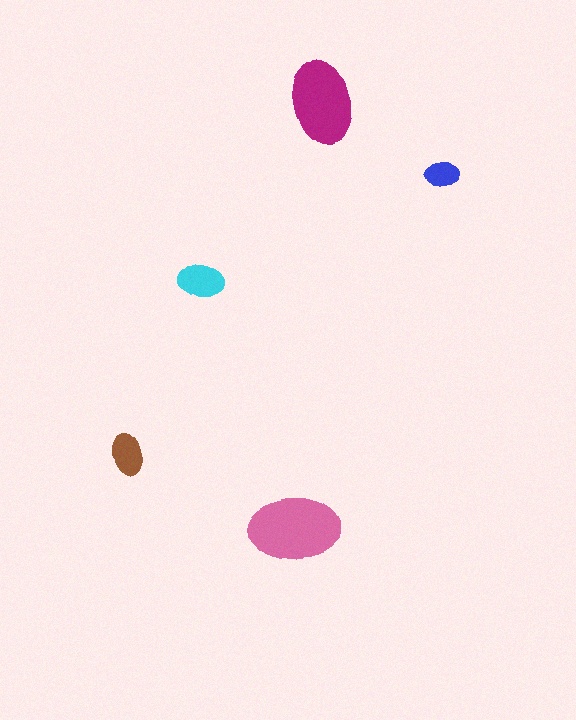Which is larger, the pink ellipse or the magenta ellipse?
The pink one.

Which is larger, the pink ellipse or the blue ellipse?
The pink one.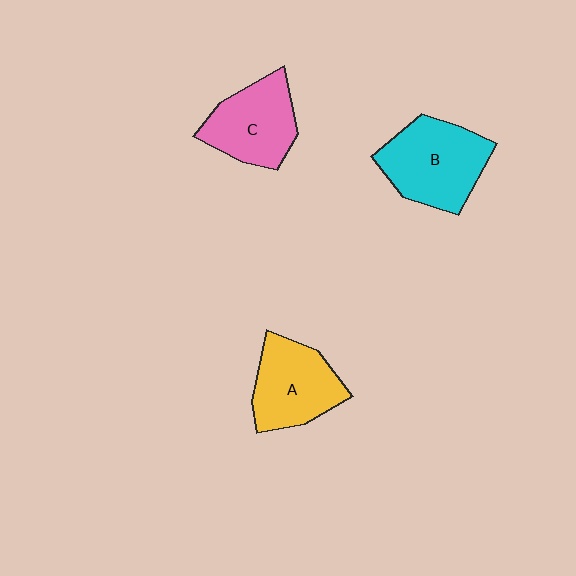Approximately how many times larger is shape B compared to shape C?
Approximately 1.2 times.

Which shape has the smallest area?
Shape C (pink).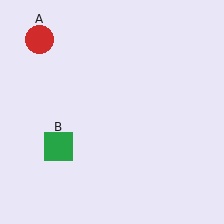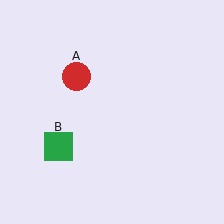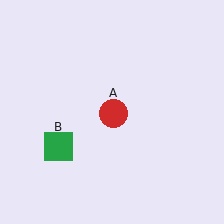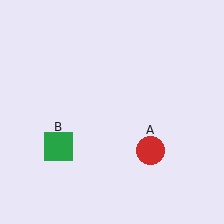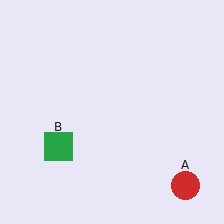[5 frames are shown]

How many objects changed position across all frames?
1 object changed position: red circle (object A).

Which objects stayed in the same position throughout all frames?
Green square (object B) remained stationary.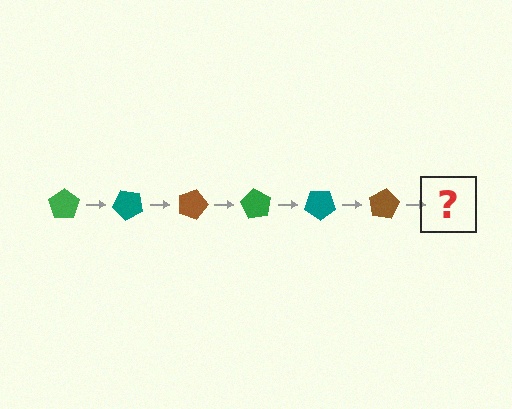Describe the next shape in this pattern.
It should be a green pentagon, rotated 270 degrees from the start.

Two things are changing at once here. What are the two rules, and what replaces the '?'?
The two rules are that it rotates 45 degrees each step and the color cycles through green, teal, and brown. The '?' should be a green pentagon, rotated 270 degrees from the start.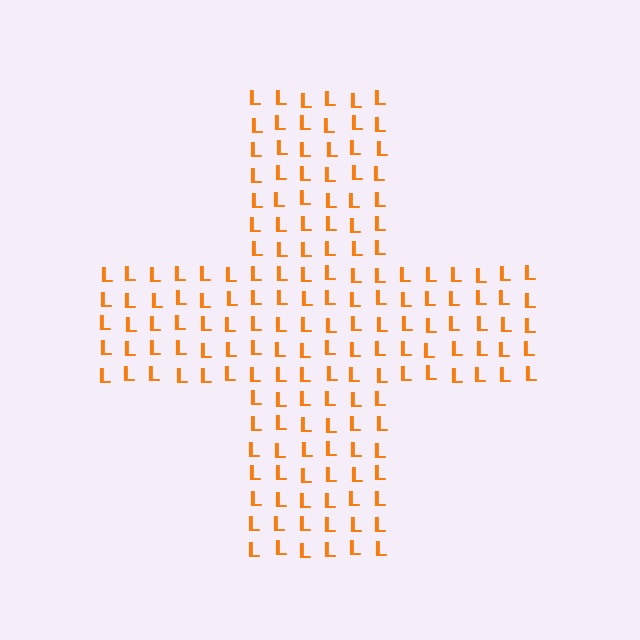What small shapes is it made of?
It is made of small letter L's.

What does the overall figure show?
The overall figure shows a cross.